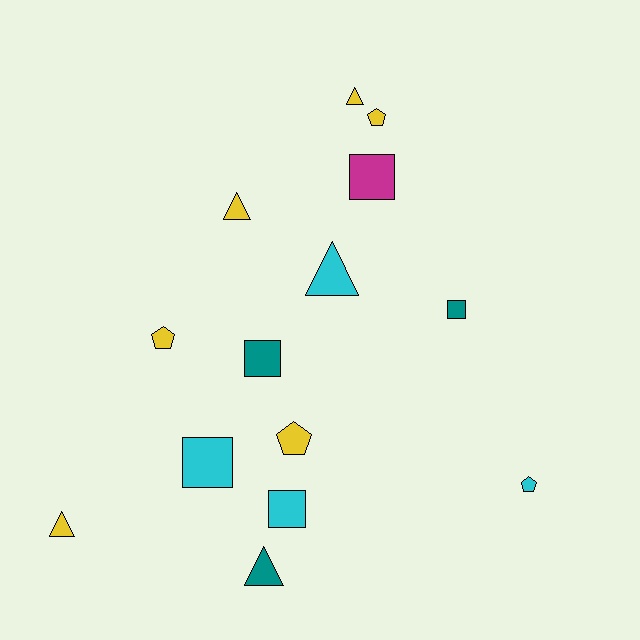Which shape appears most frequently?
Square, with 5 objects.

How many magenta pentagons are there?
There are no magenta pentagons.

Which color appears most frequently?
Yellow, with 6 objects.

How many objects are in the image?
There are 14 objects.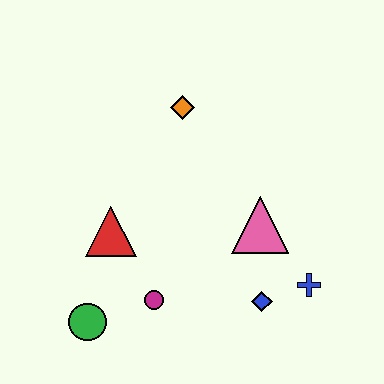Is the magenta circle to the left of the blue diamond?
Yes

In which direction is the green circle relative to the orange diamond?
The green circle is below the orange diamond.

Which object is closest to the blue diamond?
The blue cross is closest to the blue diamond.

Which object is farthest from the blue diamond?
The orange diamond is farthest from the blue diamond.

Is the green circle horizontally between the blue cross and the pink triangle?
No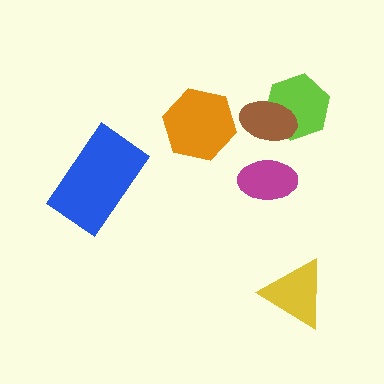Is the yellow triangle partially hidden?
No, no other shape covers it.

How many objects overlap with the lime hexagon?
1 object overlaps with the lime hexagon.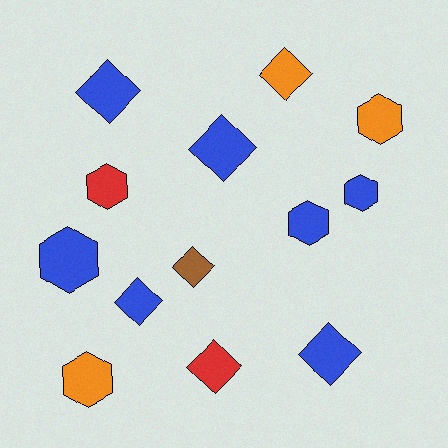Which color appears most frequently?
Blue, with 7 objects.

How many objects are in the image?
There are 13 objects.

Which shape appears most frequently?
Diamond, with 7 objects.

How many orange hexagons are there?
There are 2 orange hexagons.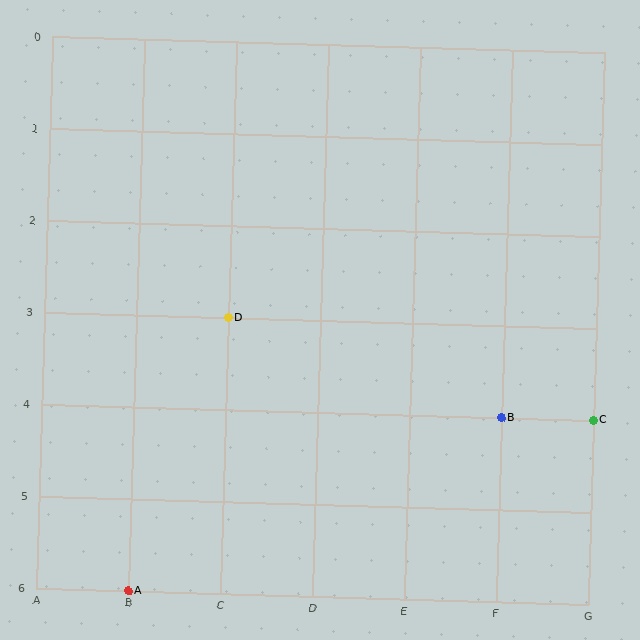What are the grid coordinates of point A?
Point A is at grid coordinates (B, 6).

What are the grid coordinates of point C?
Point C is at grid coordinates (G, 4).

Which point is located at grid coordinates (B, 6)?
Point A is at (B, 6).